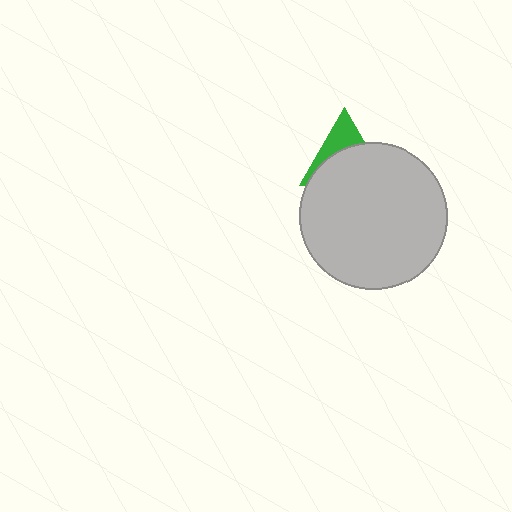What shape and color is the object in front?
The object in front is a light gray circle.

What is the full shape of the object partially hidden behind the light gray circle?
The partially hidden object is a green triangle.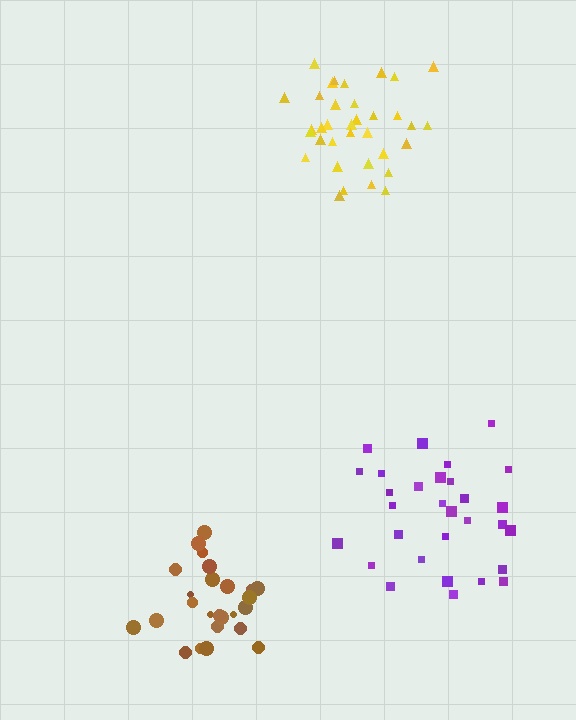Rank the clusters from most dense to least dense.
yellow, brown, purple.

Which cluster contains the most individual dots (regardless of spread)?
Yellow (35).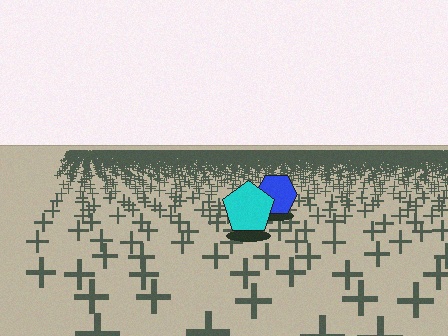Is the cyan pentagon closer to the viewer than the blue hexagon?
Yes. The cyan pentagon is closer — you can tell from the texture gradient: the ground texture is coarser near it.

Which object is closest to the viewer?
The cyan pentagon is closest. The texture marks near it are larger and more spread out.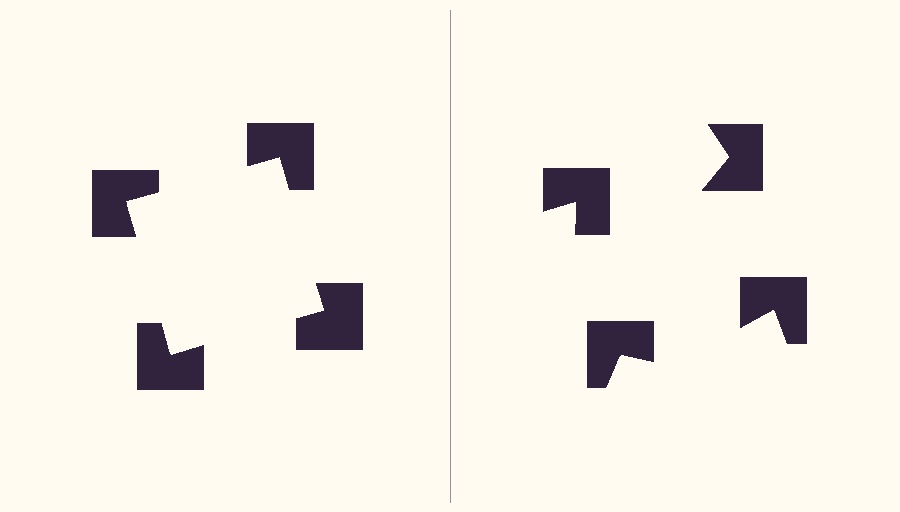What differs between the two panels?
The notched squares are positioned identically on both sides; only the wedge orientations differ. On the left they align to a square; on the right they are misaligned.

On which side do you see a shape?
An illusory square appears on the left side. On the right side the wedge cuts are rotated, so no coherent shape forms.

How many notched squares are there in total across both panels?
8 — 4 on each side.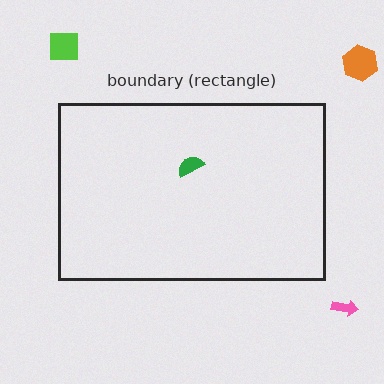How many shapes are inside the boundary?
1 inside, 3 outside.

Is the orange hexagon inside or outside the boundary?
Outside.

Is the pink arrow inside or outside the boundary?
Outside.